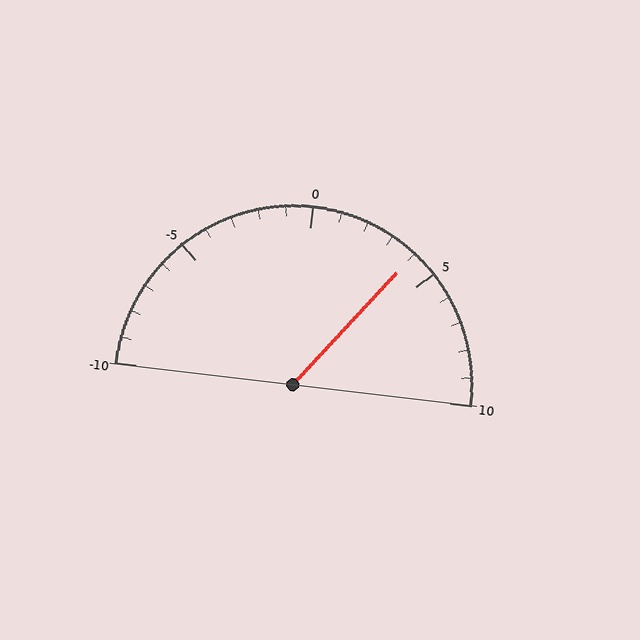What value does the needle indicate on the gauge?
The needle indicates approximately 4.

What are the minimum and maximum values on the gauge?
The gauge ranges from -10 to 10.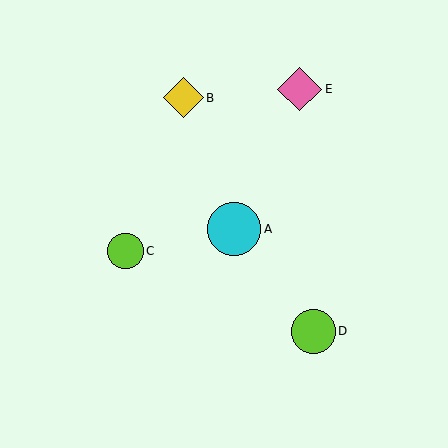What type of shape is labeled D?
Shape D is a lime circle.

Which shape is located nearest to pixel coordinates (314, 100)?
The pink diamond (labeled E) at (300, 89) is nearest to that location.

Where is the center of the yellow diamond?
The center of the yellow diamond is at (183, 98).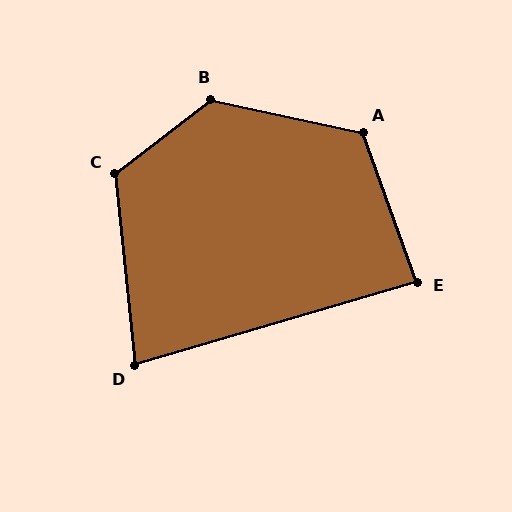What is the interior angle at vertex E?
Approximately 86 degrees (approximately right).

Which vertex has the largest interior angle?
B, at approximately 130 degrees.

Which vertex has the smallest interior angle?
D, at approximately 80 degrees.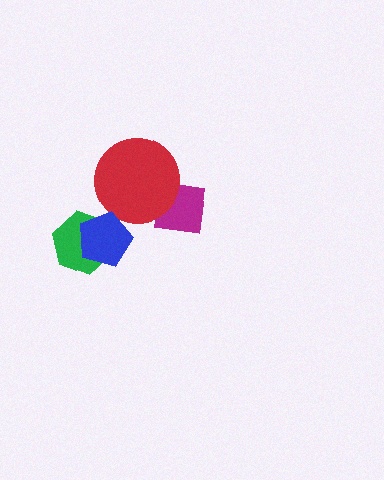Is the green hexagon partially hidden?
Yes, it is partially covered by another shape.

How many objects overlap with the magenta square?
1 object overlaps with the magenta square.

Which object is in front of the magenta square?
The red circle is in front of the magenta square.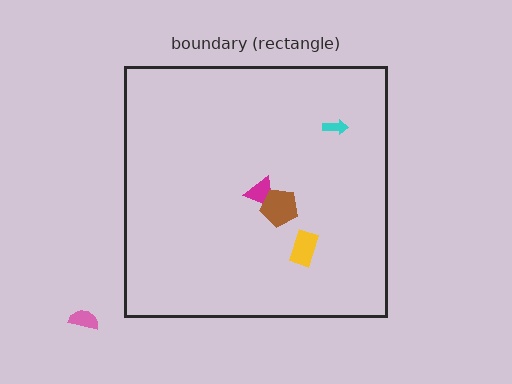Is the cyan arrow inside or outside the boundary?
Inside.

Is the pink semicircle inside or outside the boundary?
Outside.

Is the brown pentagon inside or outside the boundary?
Inside.